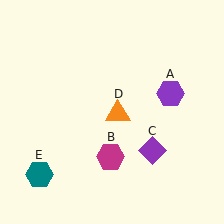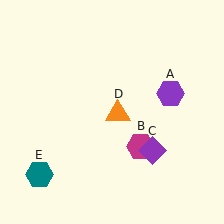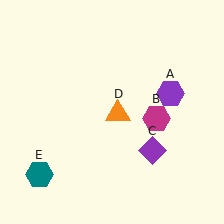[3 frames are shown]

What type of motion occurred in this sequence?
The magenta hexagon (object B) rotated counterclockwise around the center of the scene.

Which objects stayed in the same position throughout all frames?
Purple hexagon (object A) and purple diamond (object C) and orange triangle (object D) and teal hexagon (object E) remained stationary.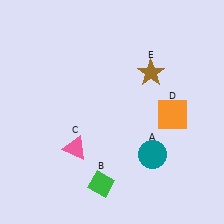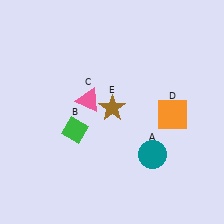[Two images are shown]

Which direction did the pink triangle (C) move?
The pink triangle (C) moved up.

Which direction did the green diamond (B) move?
The green diamond (B) moved up.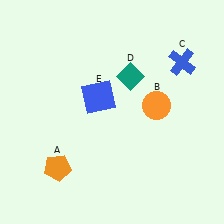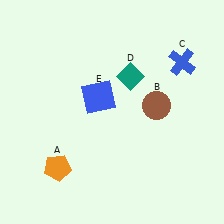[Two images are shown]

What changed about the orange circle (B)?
In Image 1, B is orange. In Image 2, it changed to brown.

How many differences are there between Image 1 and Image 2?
There is 1 difference between the two images.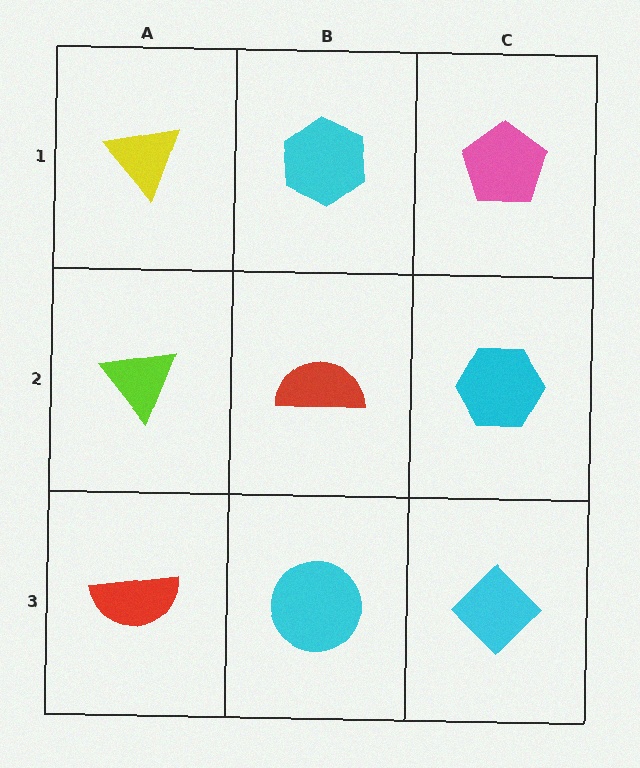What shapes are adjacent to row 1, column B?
A red semicircle (row 2, column B), a yellow triangle (row 1, column A), a pink pentagon (row 1, column C).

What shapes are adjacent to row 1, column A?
A lime triangle (row 2, column A), a cyan hexagon (row 1, column B).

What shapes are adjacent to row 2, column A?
A yellow triangle (row 1, column A), a red semicircle (row 3, column A), a red semicircle (row 2, column B).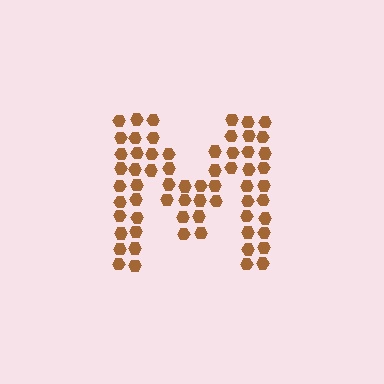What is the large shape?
The large shape is the letter M.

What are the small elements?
The small elements are hexagons.